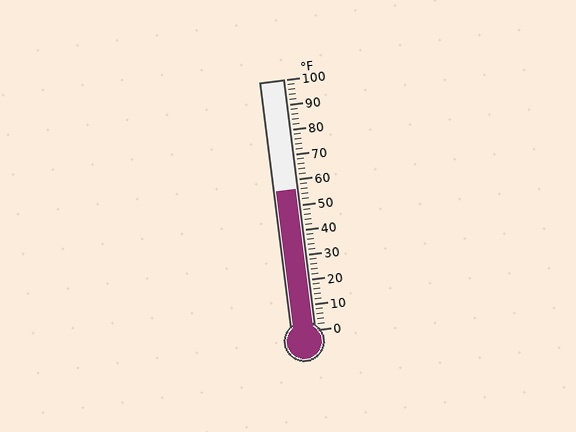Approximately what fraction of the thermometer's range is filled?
The thermometer is filled to approximately 55% of its range.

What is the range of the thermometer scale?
The thermometer scale ranges from 0°F to 100°F.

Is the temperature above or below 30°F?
The temperature is above 30°F.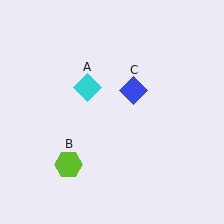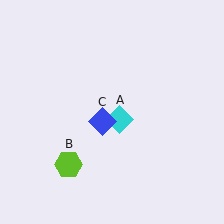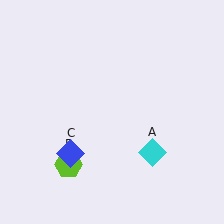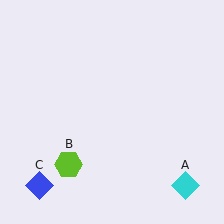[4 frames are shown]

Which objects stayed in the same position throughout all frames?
Lime hexagon (object B) remained stationary.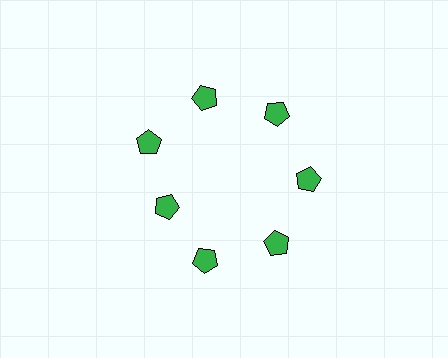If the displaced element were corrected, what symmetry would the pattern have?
It would have 7-fold rotational symmetry — the pattern would map onto itself every 51 degrees.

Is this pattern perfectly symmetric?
No. The 7 green pentagons are arranged in a ring, but one element near the 8 o'clock position is pulled inward toward the center, breaking the 7-fold rotational symmetry.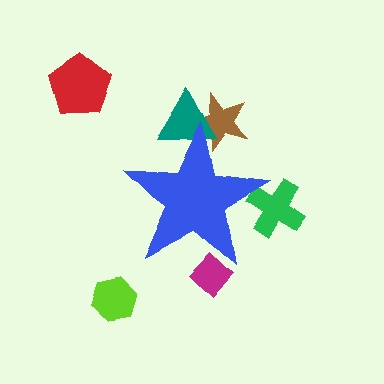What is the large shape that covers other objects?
A blue star.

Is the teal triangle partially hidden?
Yes, the teal triangle is partially hidden behind the blue star.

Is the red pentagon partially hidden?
No, the red pentagon is fully visible.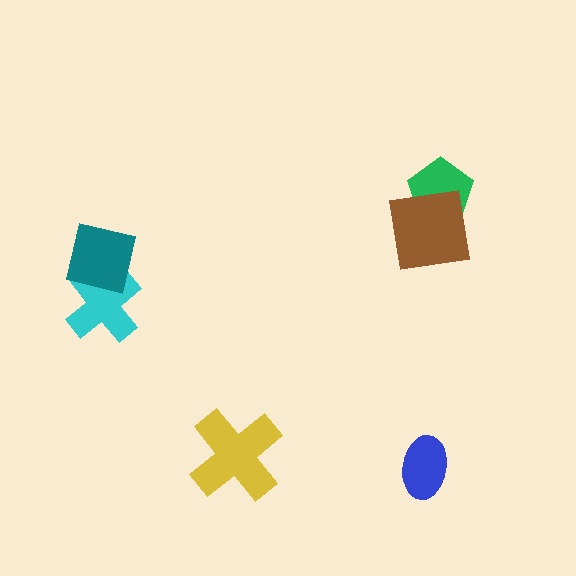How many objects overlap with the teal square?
1 object overlaps with the teal square.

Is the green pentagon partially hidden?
Yes, it is partially covered by another shape.